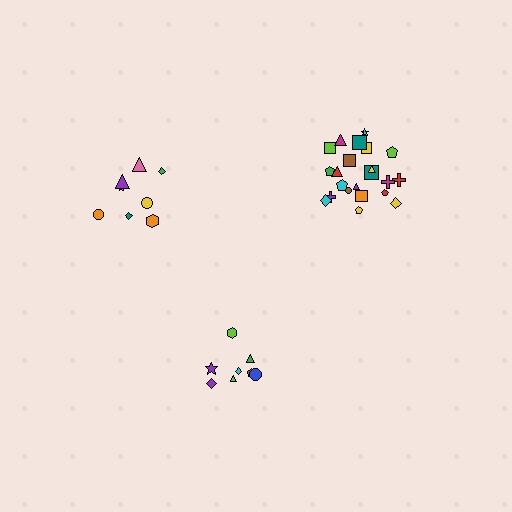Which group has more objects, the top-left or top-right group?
The top-right group.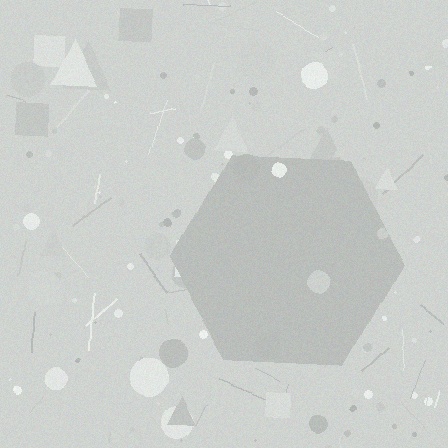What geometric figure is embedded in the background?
A hexagon is embedded in the background.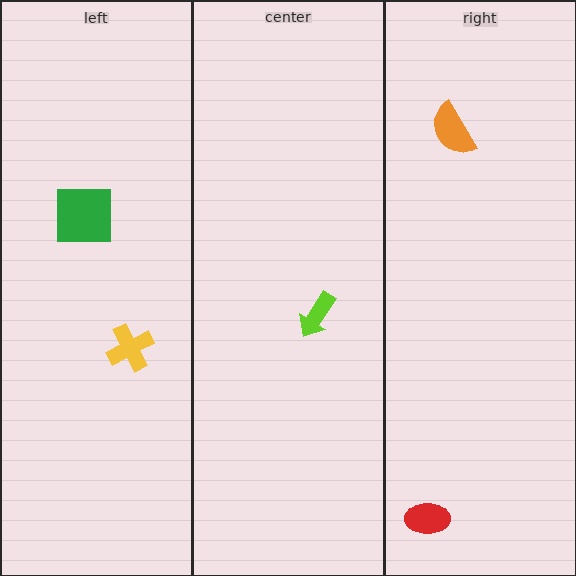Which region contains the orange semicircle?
The right region.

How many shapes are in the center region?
1.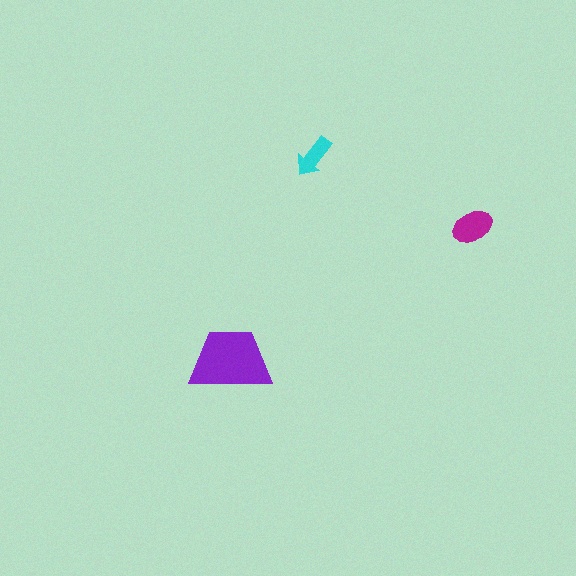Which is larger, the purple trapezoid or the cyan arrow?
The purple trapezoid.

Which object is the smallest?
The cyan arrow.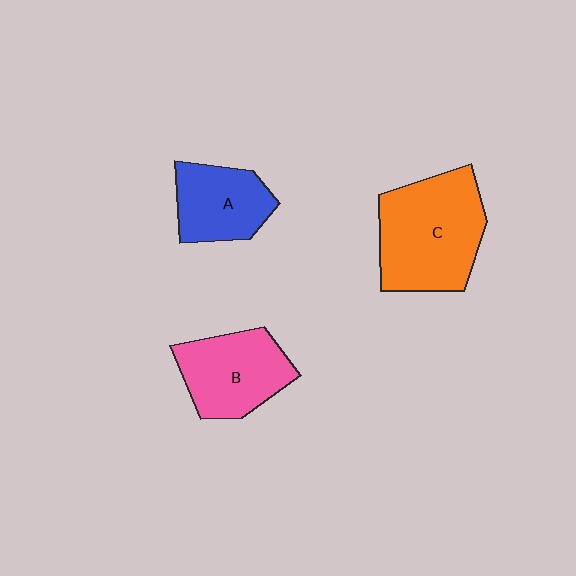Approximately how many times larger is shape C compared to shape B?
Approximately 1.4 times.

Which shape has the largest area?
Shape C (orange).